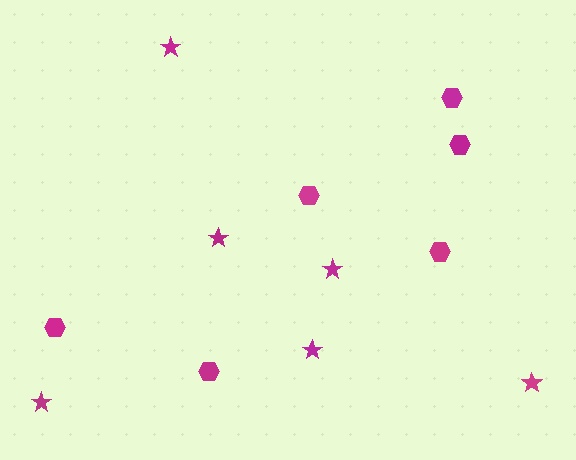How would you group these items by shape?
There are 2 groups: one group of hexagons (6) and one group of stars (6).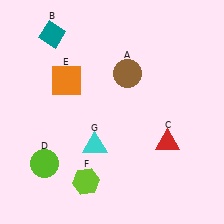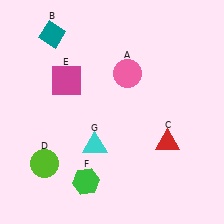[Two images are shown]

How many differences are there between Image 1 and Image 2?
There are 3 differences between the two images.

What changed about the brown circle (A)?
In Image 1, A is brown. In Image 2, it changed to pink.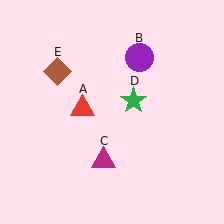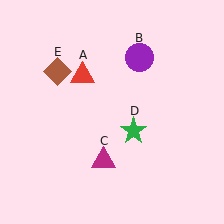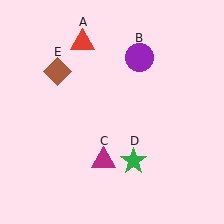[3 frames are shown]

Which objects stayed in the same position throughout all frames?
Purple circle (object B) and magenta triangle (object C) and brown diamond (object E) remained stationary.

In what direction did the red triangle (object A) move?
The red triangle (object A) moved up.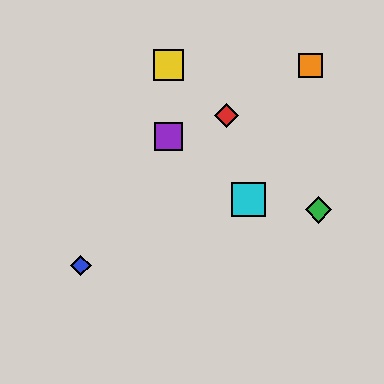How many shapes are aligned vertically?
2 shapes (the yellow square, the purple square) are aligned vertically.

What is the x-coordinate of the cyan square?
The cyan square is at x≈248.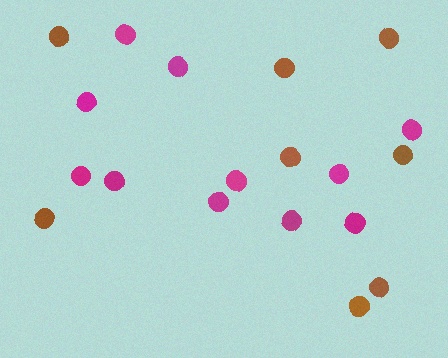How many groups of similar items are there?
There are 2 groups: one group of brown circles (8) and one group of magenta circles (11).